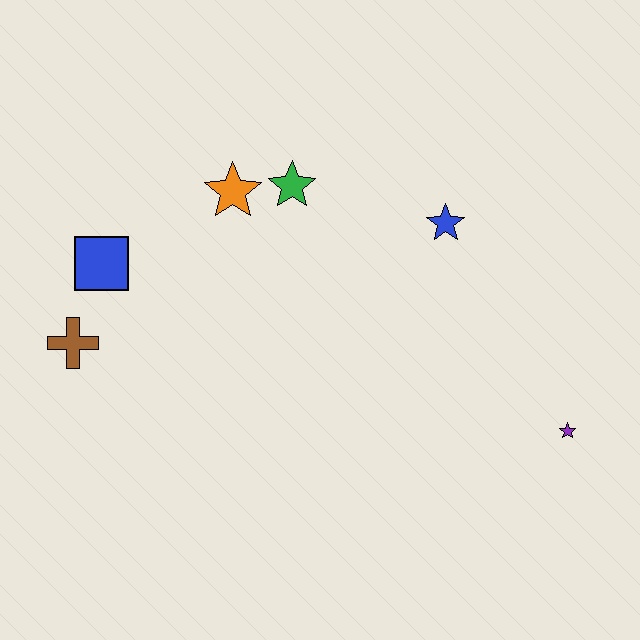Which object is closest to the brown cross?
The blue square is closest to the brown cross.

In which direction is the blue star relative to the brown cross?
The blue star is to the right of the brown cross.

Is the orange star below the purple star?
No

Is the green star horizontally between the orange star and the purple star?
Yes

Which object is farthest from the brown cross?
The purple star is farthest from the brown cross.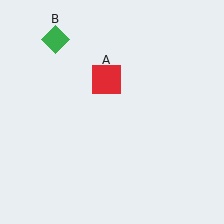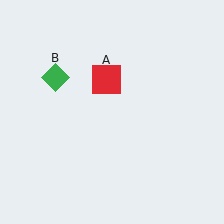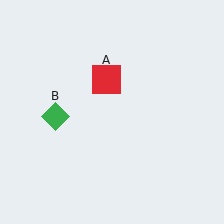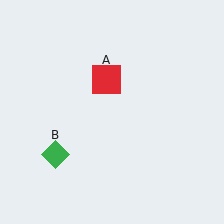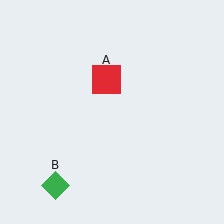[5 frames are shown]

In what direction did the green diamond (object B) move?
The green diamond (object B) moved down.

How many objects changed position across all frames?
1 object changed position: green diamond (object B).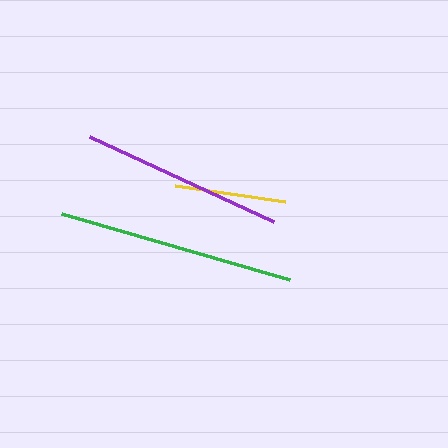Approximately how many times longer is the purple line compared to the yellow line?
The purple line is approximately 1.8 times the length of the yellow line.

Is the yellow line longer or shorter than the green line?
The green line is longer than the yellow line.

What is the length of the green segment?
The green segment is approximately 237 pixels long.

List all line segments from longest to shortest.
From longest to shortest: green, purple, yellow.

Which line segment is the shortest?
The yellow line is the shortest at approximately 111 pixels.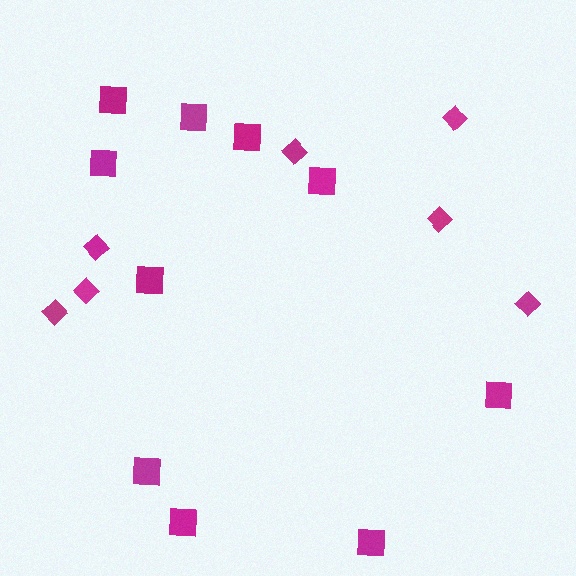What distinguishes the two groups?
There are 2 groups: one group of squares (10) and one group of diamonds (7).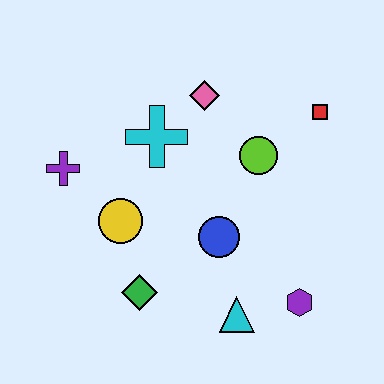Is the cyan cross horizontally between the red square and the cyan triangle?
No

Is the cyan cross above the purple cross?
Yes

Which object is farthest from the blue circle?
The purple cross is farthest from the blue circle.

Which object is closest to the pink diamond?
The cyan cross is closest to the pink diamond.